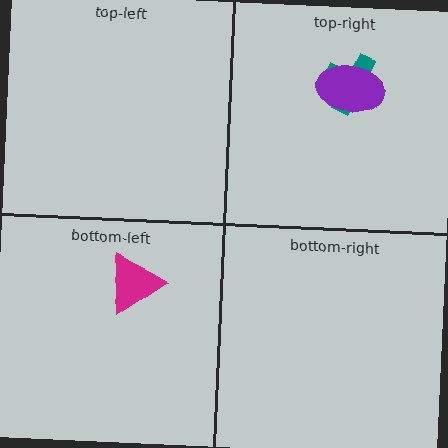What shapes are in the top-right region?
The teal cross, the purple ellipse.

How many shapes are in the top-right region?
2.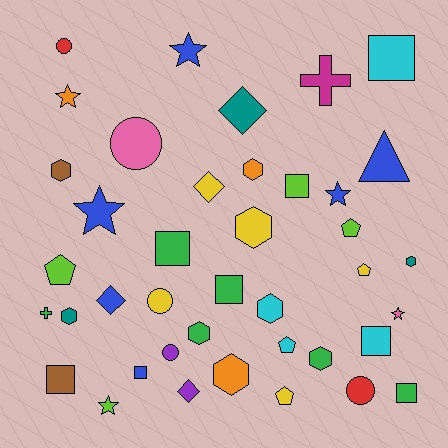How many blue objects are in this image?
There are 6 blue objects.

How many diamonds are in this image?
There are 4 diamonds.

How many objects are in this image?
There are 40 objects.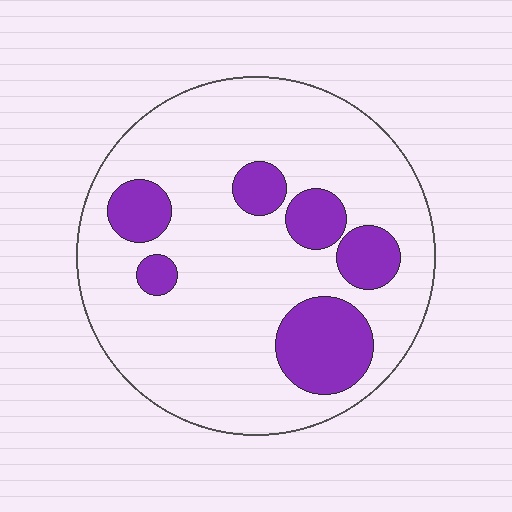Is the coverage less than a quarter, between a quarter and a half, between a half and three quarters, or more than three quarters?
Less than a quarter.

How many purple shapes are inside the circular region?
6.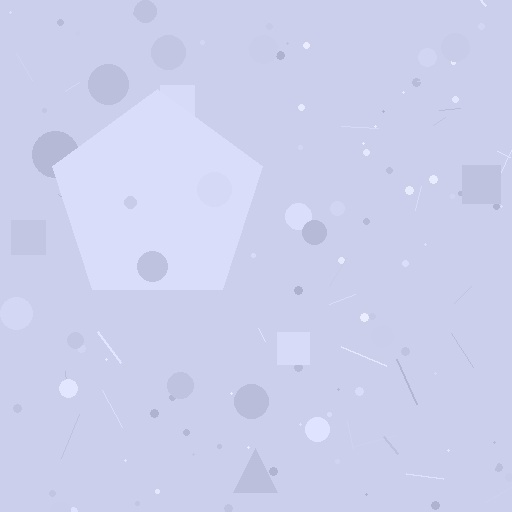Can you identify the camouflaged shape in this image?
The camouflaged shape is a pentagon.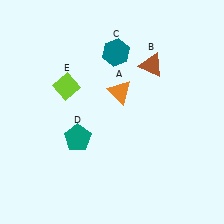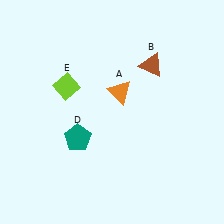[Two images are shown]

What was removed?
The teal hexagon (C) was removed in Image 2.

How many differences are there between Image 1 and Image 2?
There is 1 difference between the two images.